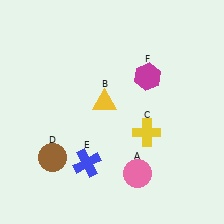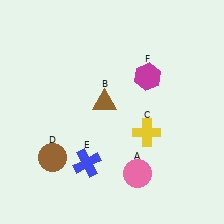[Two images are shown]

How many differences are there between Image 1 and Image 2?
There is 1 difference between the two images.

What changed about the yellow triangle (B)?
In Image 1, B is yellow. In Image 2, it changed to brown.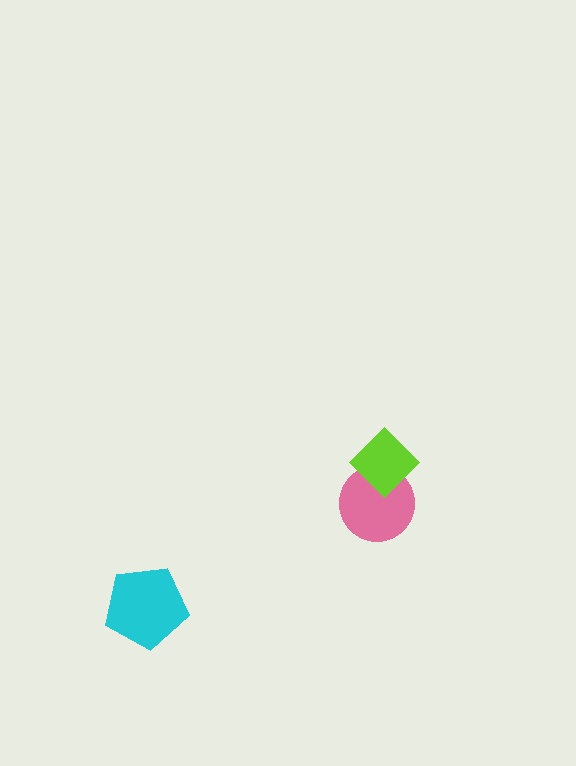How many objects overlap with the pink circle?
1 object overlaps with the pink circle.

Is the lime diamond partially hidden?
No, no other shape covers it.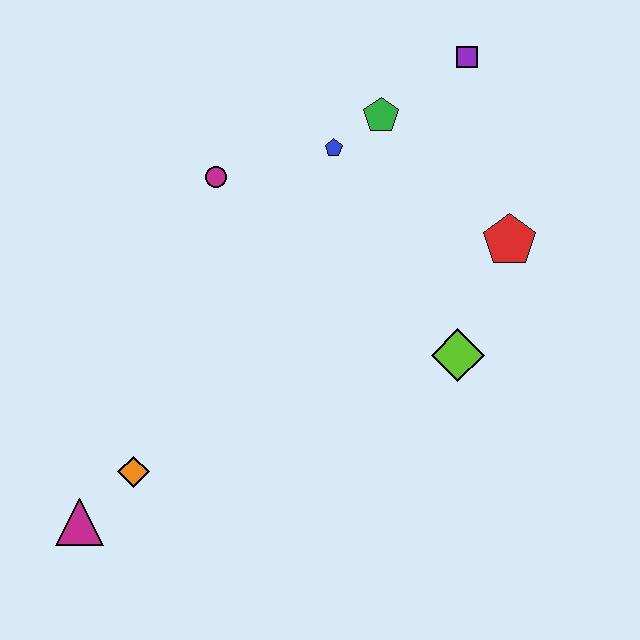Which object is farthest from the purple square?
The magenta triangle is farthest from the purple square.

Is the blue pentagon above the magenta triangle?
Yes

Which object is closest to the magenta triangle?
The orange diamond is closest to the magenta triangle.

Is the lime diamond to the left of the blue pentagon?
No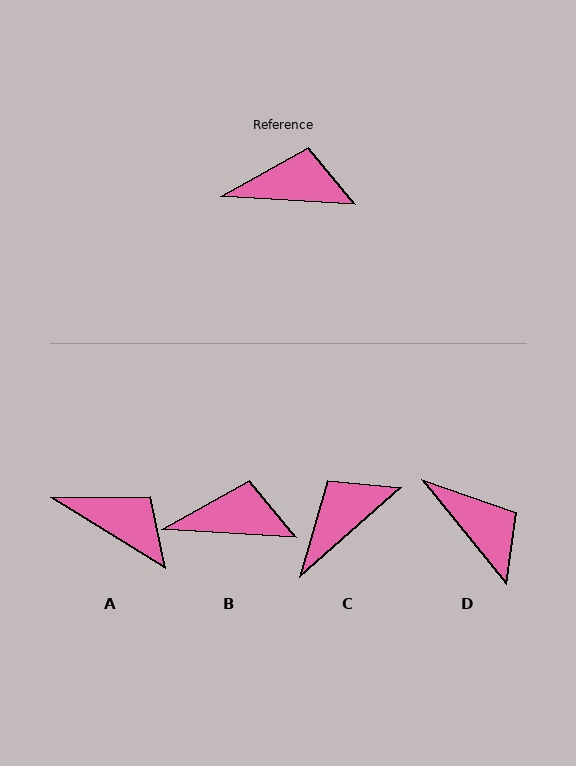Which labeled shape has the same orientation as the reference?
B.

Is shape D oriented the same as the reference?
No, it is off by about 48 degrees.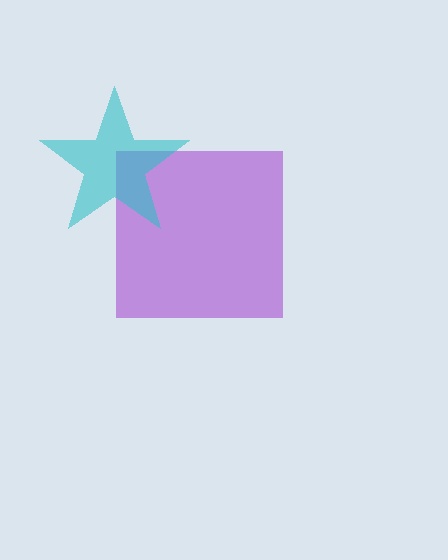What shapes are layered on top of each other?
The layered shapes are: a purple square, a cyan star.